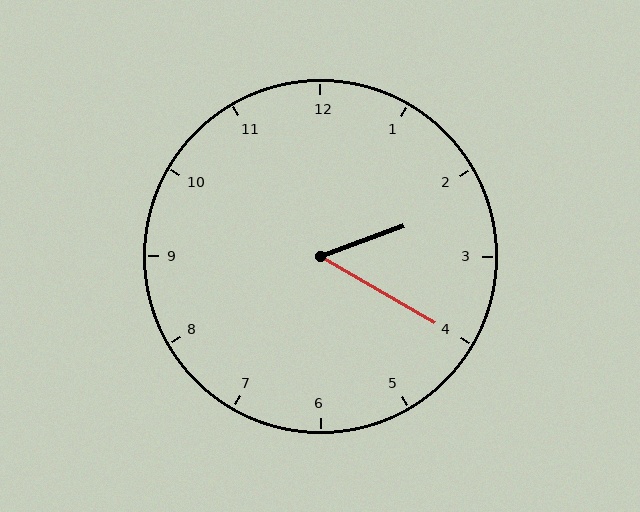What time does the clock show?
2:20.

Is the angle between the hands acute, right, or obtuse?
It is acute.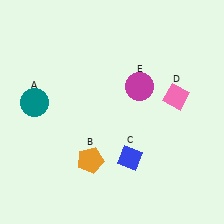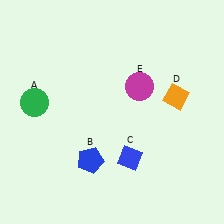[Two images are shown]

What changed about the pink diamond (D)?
In Image 1, D is pink. In Image 2, it changed to orange.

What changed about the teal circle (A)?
In Image 1, A is teal. In Image 2, it changed to green.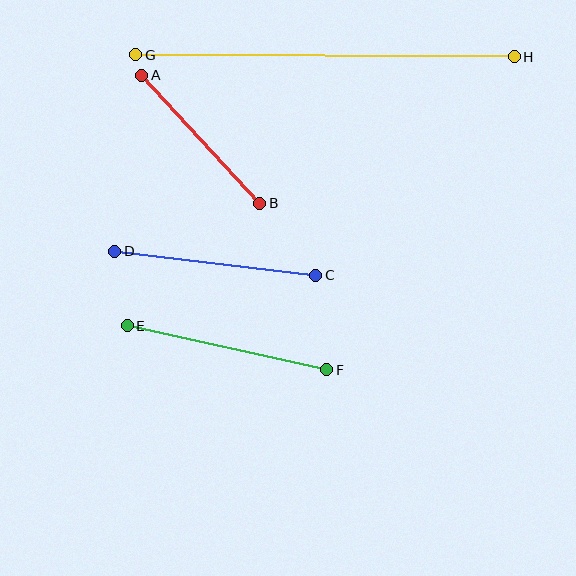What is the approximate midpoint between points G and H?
The midpoint is at approximately (325, 56) pixels.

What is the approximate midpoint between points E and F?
The midpoint is at approximately (227, 348) pixels.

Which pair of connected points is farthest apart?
Points G and H are farthest apart.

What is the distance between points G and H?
The distance is approximately 378 pixels.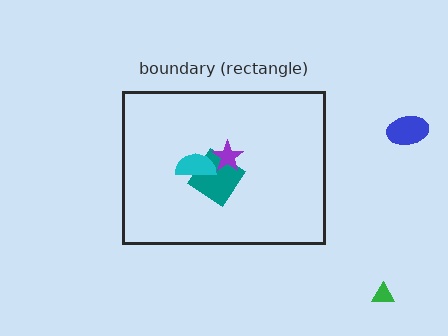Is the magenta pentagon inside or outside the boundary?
Inside.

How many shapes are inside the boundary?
4 inside, 2 outside.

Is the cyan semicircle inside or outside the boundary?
Inside.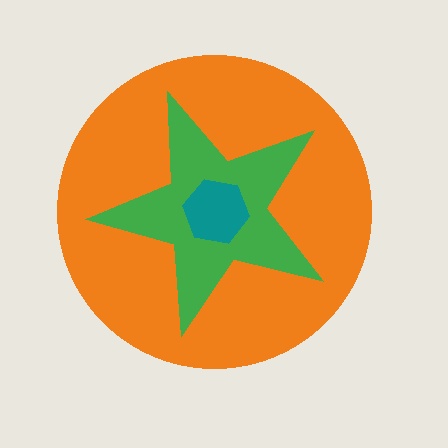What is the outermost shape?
The orange circle.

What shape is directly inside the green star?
The teal hexagon.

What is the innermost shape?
The teal hexagon.